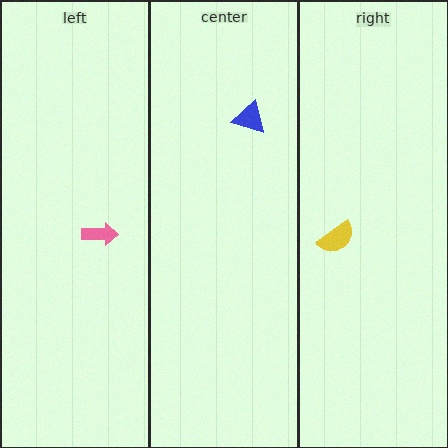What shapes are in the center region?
The blue triangle.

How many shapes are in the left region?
1.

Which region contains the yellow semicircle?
The right region.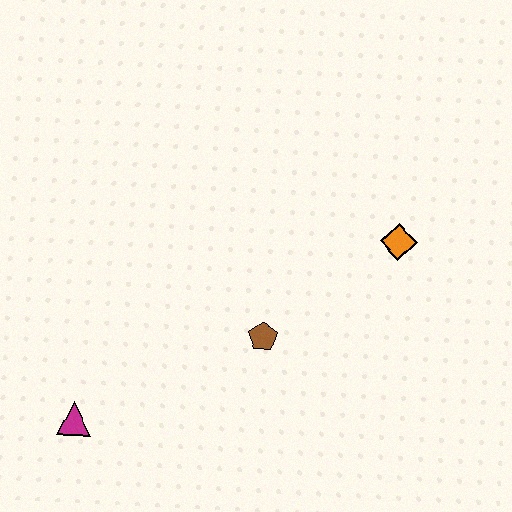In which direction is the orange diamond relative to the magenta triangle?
The orange diamond is to the right of the magenta triangle.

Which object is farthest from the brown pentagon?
The magenta triangle is farthest from the brown pentagon.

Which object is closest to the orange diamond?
The brown pentagon is closest to the orange diamond.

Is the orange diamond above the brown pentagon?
Yes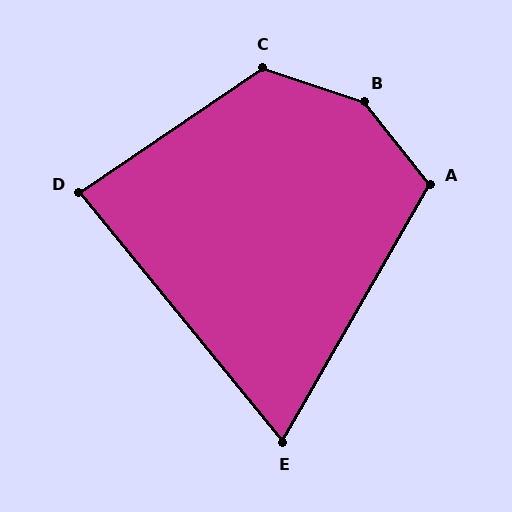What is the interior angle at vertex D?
Approximately 85 degrees (approximately right).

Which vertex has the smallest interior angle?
E, at approximately 69 degrees.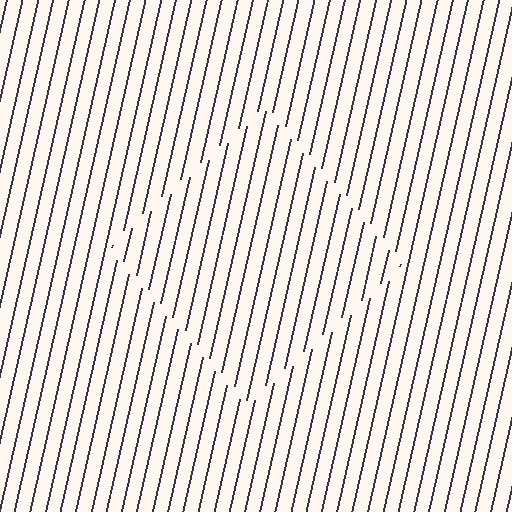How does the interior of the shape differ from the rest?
The interior of the shape contains the same grating, shifted by half a period — the contour is defined by the phase discontinuity where line-ends from the inner and outer gratings abut.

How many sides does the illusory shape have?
4 sides — the line-ends trace a square.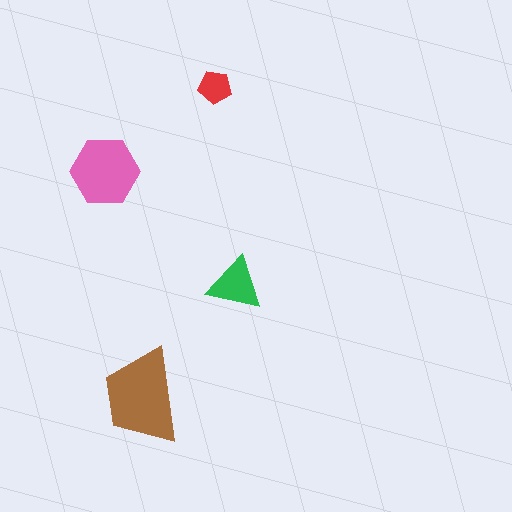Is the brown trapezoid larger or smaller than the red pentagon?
Larger.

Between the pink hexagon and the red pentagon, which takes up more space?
The pink hexagon.